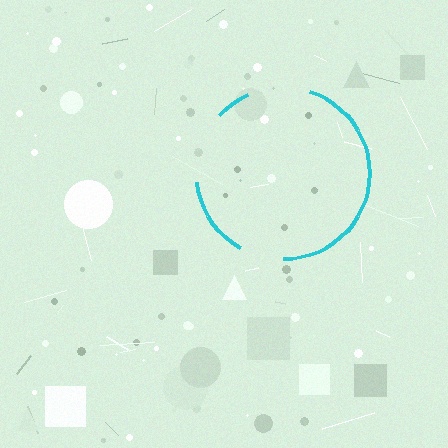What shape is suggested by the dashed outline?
The dashed outline suggests a circle.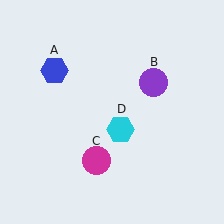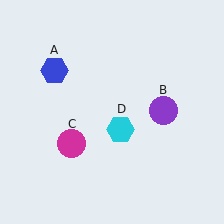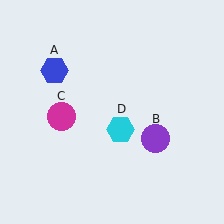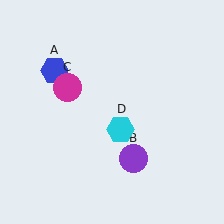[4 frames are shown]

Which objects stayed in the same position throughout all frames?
Blue hexagon (object A) and cyan hexagon (object D) remained stationary.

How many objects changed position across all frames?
2 objects changed position: purple circle (object B), magenta circle (object C).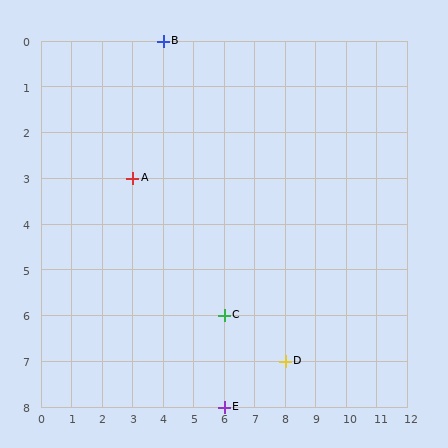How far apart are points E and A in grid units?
Points E and A are 3 columns and 5 rows apart (about 5.8 grid units diagonally).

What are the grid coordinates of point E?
Point E is at grid coordinates (6, 8).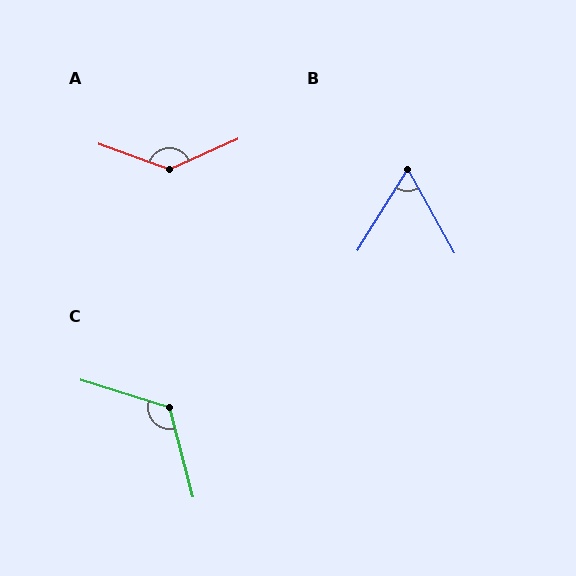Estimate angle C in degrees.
Approximately 122 degrees.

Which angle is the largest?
A, at approximately 136 degrees.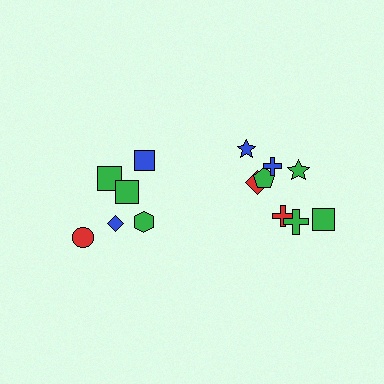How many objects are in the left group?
There are 6 objects.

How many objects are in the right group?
There are 8 objects.